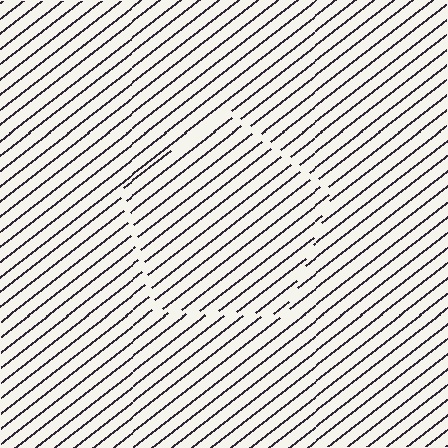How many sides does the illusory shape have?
5 sides — the line-ends trace a pentagon.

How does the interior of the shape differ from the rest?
The interior of the shape contains the same grating, shifted by half a period — the contour is defined by the phase discontinuity where line-ends from the inner and outer gratings abut.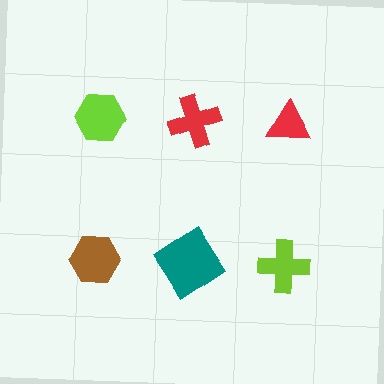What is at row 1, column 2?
A red cross.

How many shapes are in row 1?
3 shapes.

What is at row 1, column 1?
A lime hexagon.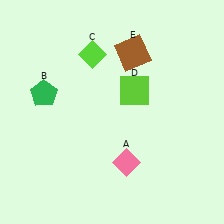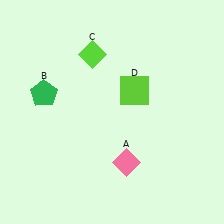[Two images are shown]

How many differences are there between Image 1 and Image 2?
There is 1 difference between the two images.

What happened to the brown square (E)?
The brown square (E) was removed in Image 2. It was in the top-right area of Image 1.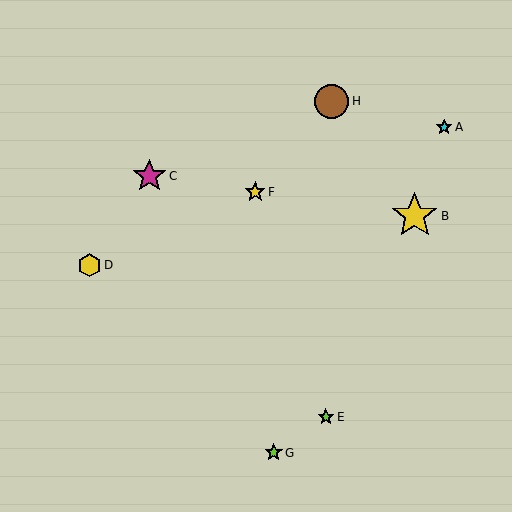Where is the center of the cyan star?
The center of the cyan star is at (444, 127).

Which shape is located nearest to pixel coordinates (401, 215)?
The yellow star (labeled B) at (415, 216) is nearest to that location.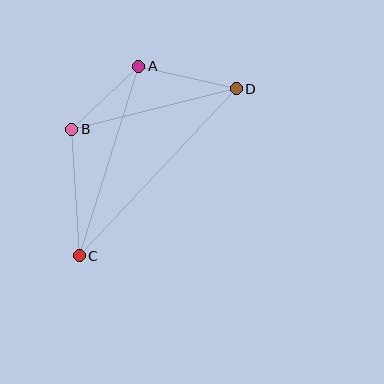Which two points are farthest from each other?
Points C and D are farthest from each other.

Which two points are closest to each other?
Points A and B are closest to each other.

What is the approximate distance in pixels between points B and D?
The distance between B and D is approximately 169 pixels.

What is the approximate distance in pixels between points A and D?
The distance between A and D is approximately 100 pixels.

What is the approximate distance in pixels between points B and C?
The distance between B and C is approximately 127 pixels.